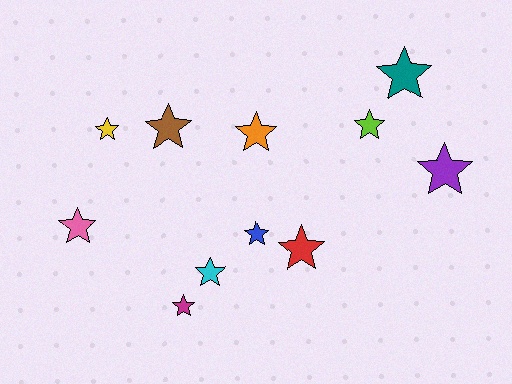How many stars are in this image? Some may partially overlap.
There are 11 stars.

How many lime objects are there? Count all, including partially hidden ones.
There is 1 lime object.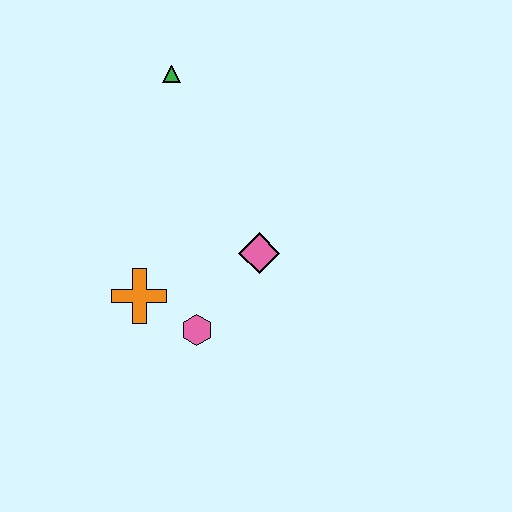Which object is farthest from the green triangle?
The pink hexagon is farthest from the green triangle.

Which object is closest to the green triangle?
The pink diamond is closest to the green triangle.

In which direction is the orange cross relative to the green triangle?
The orange cross is below the green triangle.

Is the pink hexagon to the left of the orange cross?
No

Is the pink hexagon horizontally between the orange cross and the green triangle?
No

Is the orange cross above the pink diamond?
No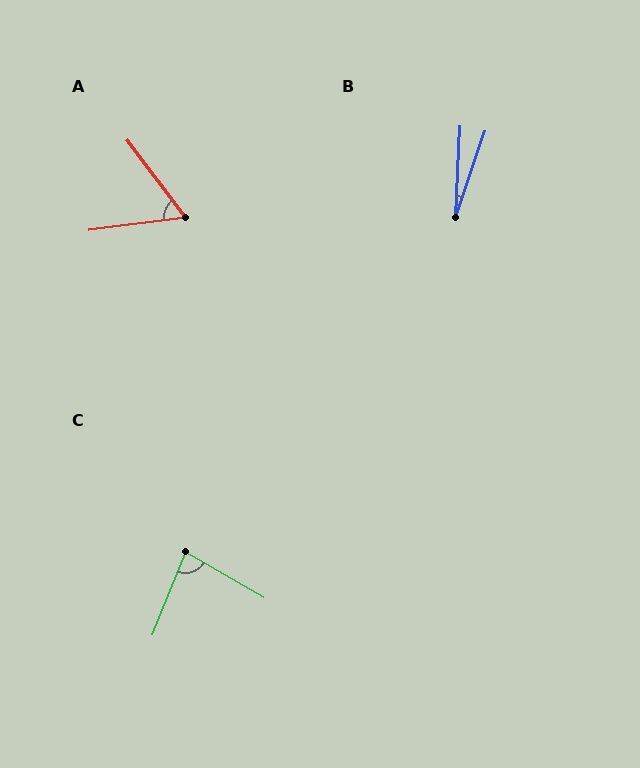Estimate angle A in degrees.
Approximately 60 degrees.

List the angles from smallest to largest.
B (16°), A (60°), C (82°).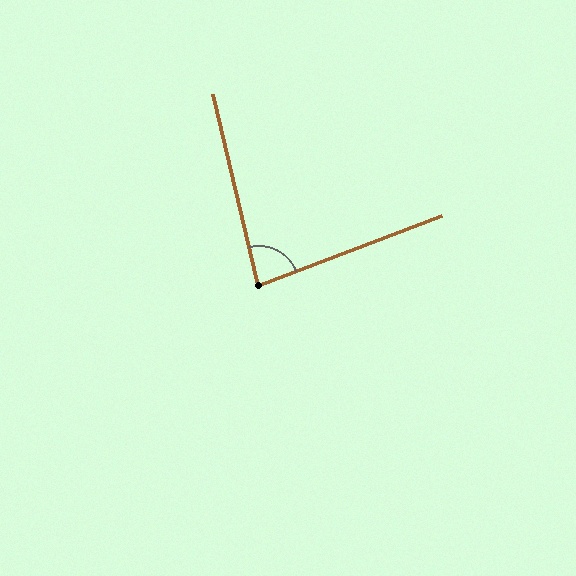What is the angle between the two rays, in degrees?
Approximately 82 degrees.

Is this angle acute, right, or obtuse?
It is acute.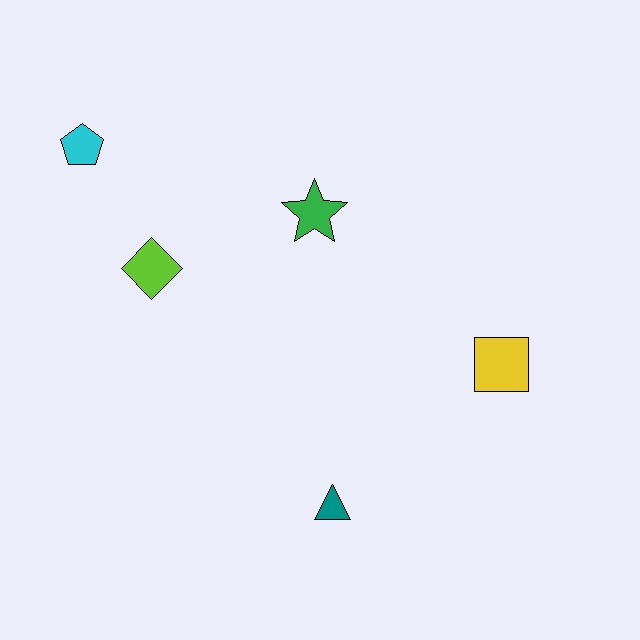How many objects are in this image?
There are 5 objects.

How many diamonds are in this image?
There is 1 diamond.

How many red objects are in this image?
There are no red objects.